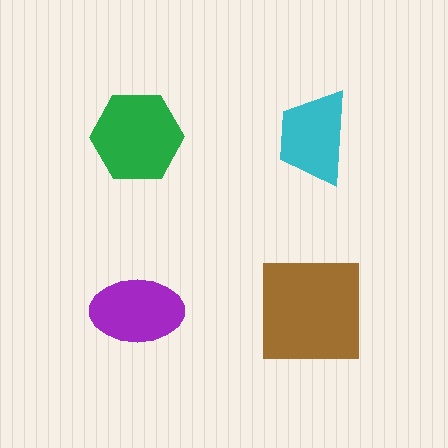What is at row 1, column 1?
A green hexagon.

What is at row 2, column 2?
A brown square.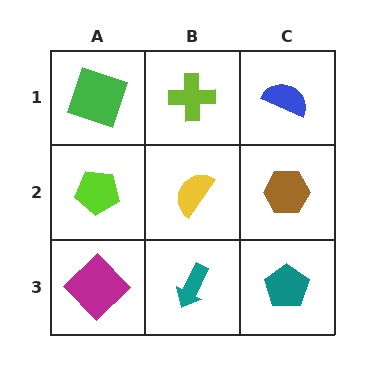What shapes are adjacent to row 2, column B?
A lime cross (row 1, column B), a teal arrow (row 3, column B), a lime pentagon (row 2, column A), a brown hexagon (row 2, column C).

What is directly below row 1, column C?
A brown hexagon.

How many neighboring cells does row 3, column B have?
3.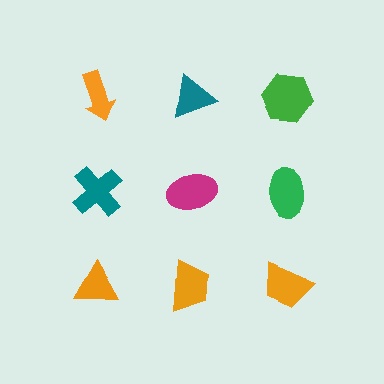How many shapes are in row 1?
3 shapes.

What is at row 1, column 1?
An orange arrow.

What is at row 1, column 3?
A green hexagon.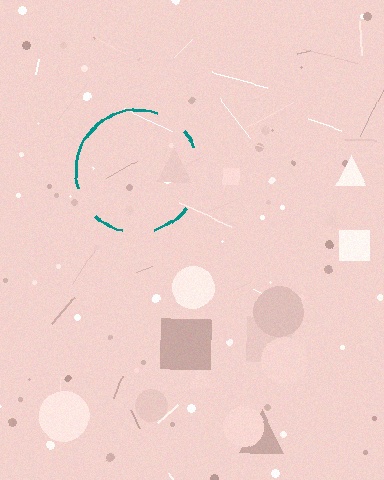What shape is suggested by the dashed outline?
The dashed outline suggests a circle.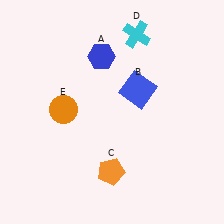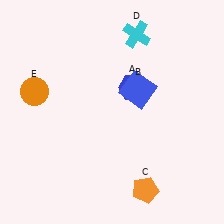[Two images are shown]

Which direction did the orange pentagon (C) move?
The orange pentagon (C) moved right.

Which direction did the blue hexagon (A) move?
The blue hexagon (A) moved right.